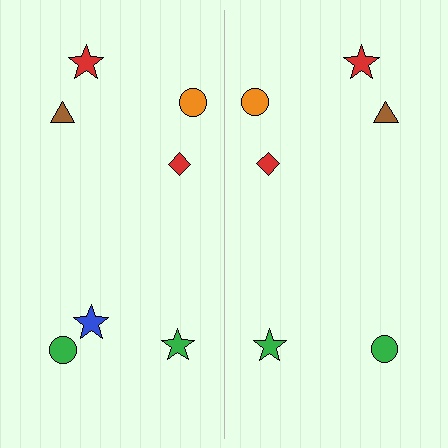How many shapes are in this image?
There are 13 shapes in this image.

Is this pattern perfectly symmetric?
No, the pattern is not perfectly symmetric. A blue star is missing from the right side.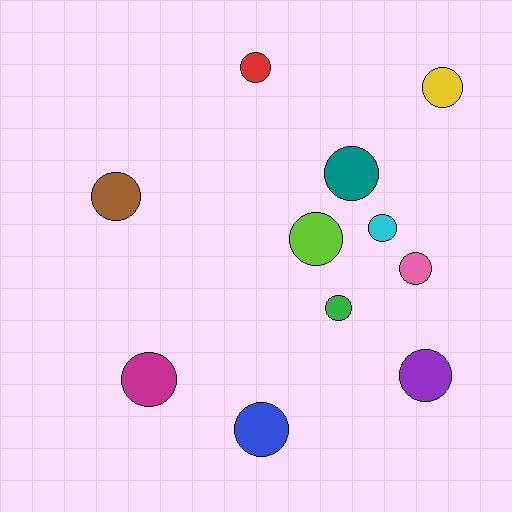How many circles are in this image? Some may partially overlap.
There are 11 circles.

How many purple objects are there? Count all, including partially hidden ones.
There is 1 purple object.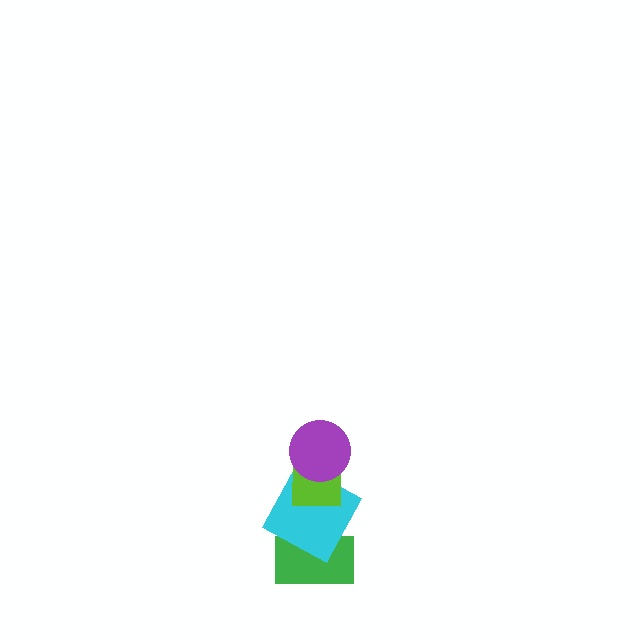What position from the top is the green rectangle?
The green rectangle is 4th from the top.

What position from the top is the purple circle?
The purple circle is 1st from the top.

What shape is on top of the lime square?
The purple circle is on top of the lime square.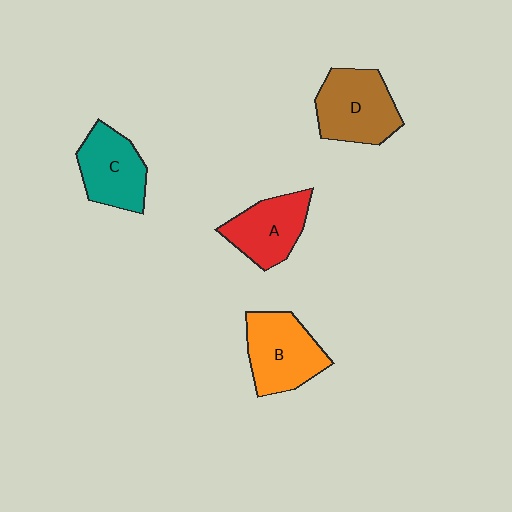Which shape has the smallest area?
Shape A (red).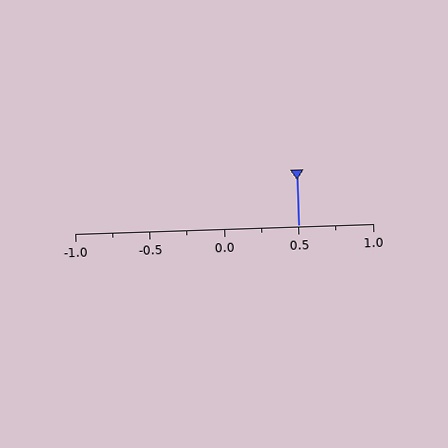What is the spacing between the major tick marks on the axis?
The major ticks are spaced 0.5 apart.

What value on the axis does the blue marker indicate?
The marker indicates approximately 0.5.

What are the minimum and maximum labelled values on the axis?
The axis runs from -1.0 to 1.0.